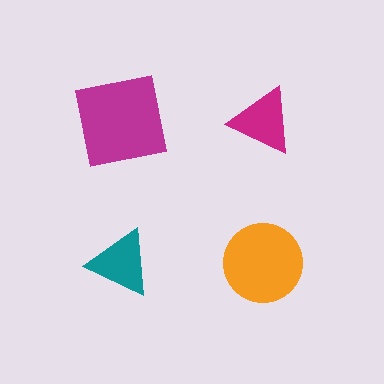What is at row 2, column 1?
A teal triangle.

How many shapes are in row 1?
2 shapes.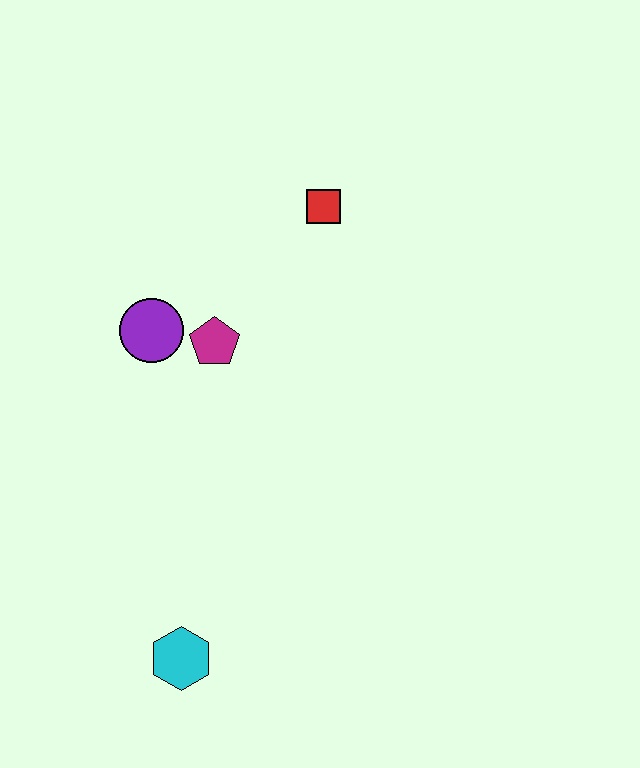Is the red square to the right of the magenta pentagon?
Yes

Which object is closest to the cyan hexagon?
The magenta pentagon is closest to the cyan hexagon.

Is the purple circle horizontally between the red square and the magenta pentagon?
No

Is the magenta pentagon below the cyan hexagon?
No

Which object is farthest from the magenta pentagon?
The cyan hexagon is farthest from the magenta pentagon.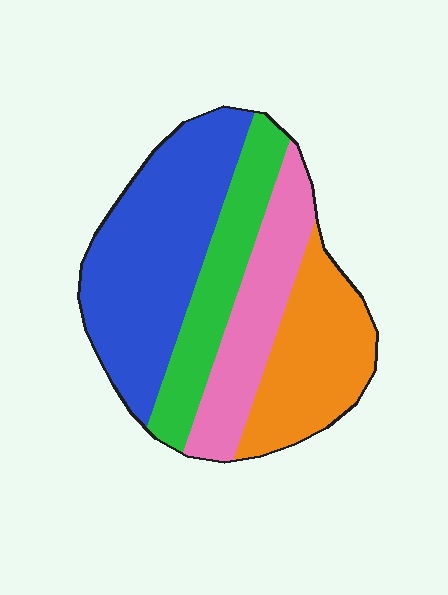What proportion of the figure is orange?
Orange covers 23% of the figure.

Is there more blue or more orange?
Blue.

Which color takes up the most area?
Blue, at roughly 35%.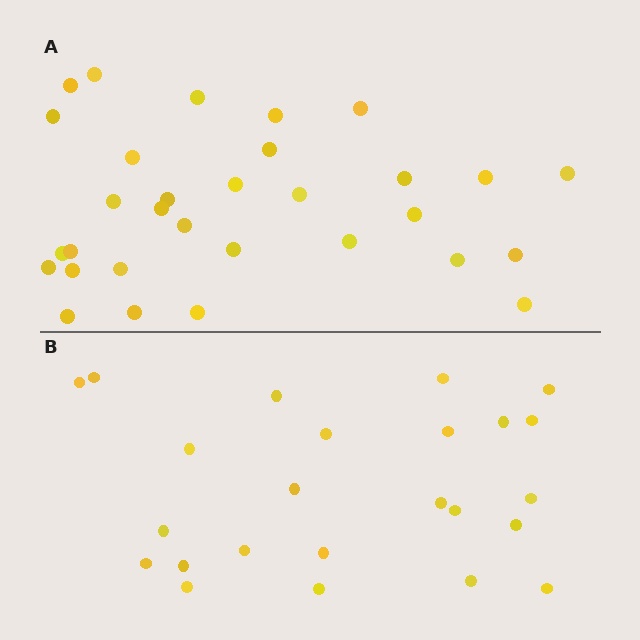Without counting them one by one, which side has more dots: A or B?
Region A (the top region) has more dots.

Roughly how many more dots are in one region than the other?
Region A has roughly 8 or so more dots than region B.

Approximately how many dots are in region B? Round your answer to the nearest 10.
About 20 dots. (The exact count is 24, which rounds to 20.)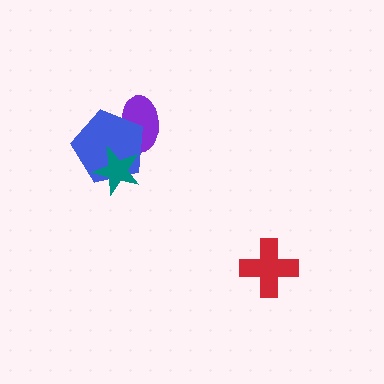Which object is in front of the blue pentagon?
The teal star is in front of the blue pentagon.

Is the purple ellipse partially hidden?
Yes, it is partially covered by another shape.